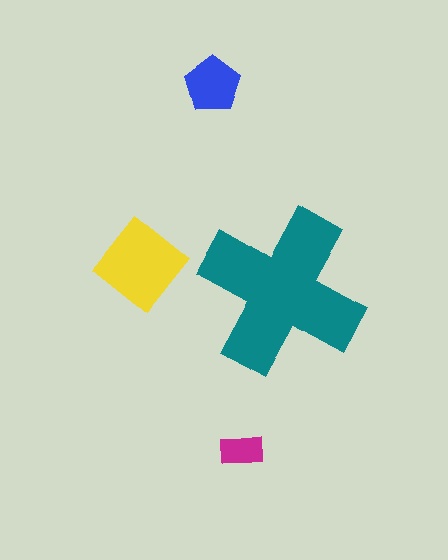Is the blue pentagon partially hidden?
No, the blue pentagon is fully visible.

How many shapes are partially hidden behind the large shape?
0 shapes are partially hidden.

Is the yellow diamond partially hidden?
No, the yellow diamond is fully visible.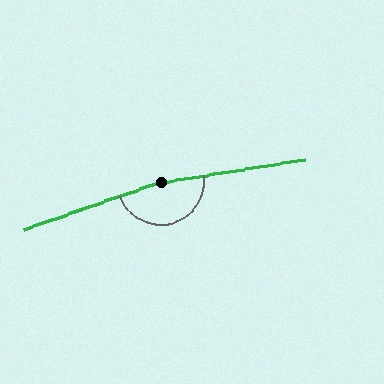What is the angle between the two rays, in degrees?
Approximately 170 degrees.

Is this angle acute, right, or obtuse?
It is obtuse.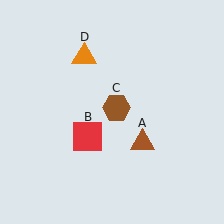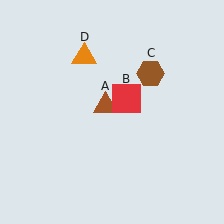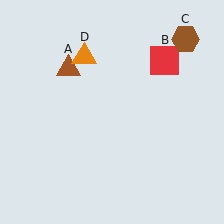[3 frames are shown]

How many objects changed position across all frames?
3 objects changed position: brown triangle (object A), red square (object B), brown hexagon (object C).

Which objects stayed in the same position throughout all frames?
Orange triangle (object D) remained stationary.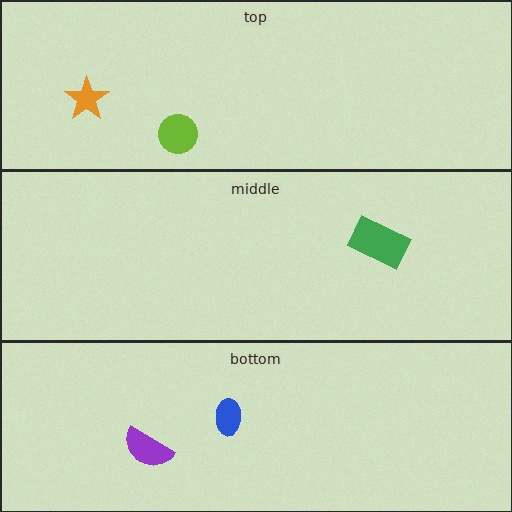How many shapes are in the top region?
2.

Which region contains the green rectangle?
The middle region.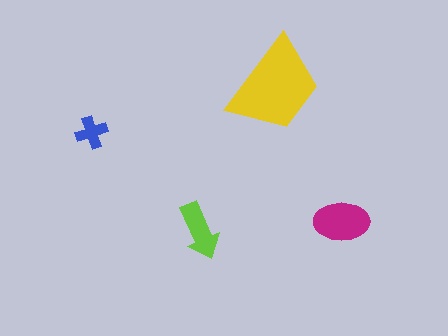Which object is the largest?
The yellow trapezoid.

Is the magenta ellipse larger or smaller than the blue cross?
Larger.